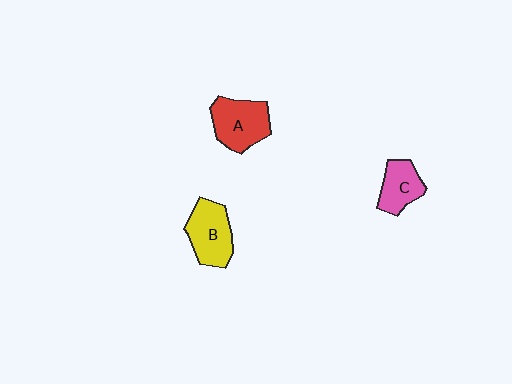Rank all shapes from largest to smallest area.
From largest to smallest: A (red), B (yellow), C (pink).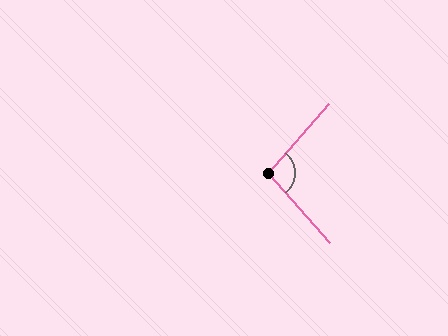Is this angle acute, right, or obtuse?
It is obtuse.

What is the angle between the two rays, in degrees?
Approximately 98 degrees.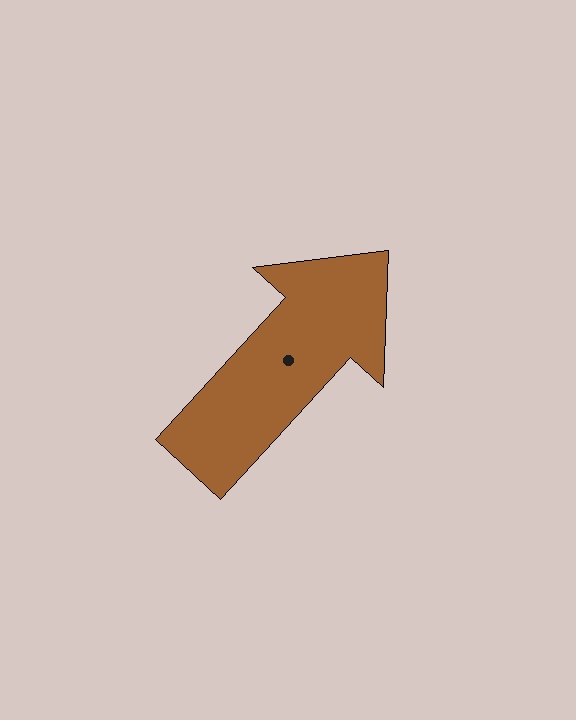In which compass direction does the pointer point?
Northeast.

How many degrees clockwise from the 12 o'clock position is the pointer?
Approximately 42 degrees.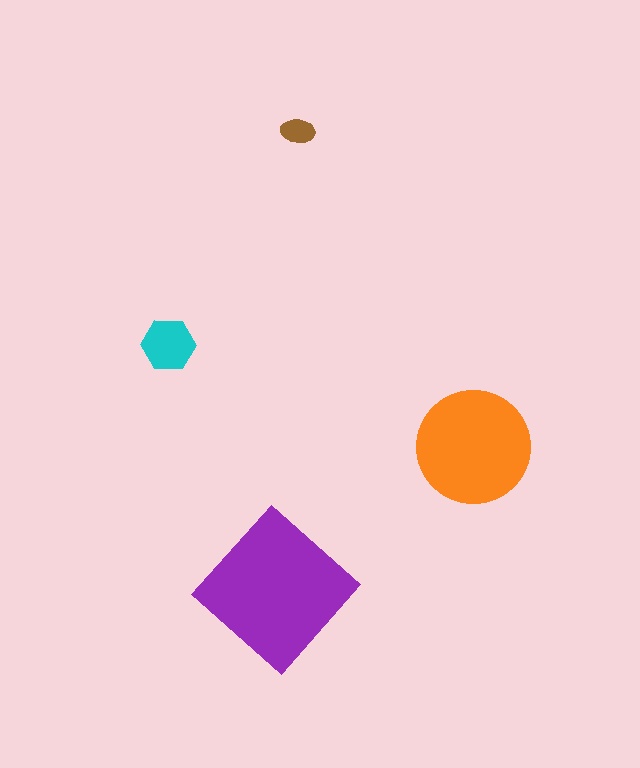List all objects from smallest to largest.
The brown ellipse, the cyan hexagon, the orange circle, the purple diamond.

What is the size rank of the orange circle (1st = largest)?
2nd.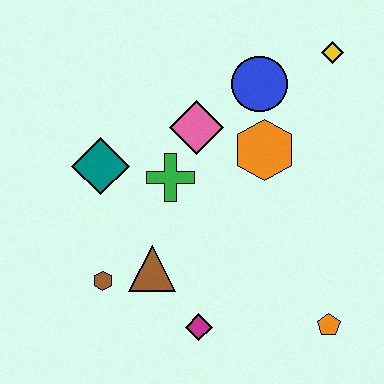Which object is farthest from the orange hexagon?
The brown hexagon is farthest from the orange hexagon.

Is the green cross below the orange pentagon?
No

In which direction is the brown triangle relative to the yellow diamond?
The brown triangle is below the yellow diamond.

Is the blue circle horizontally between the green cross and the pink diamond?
No